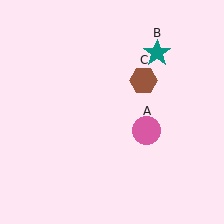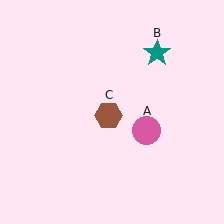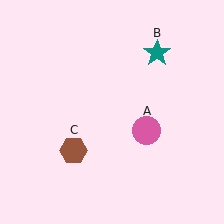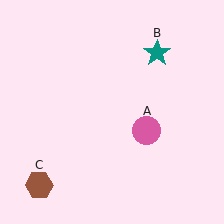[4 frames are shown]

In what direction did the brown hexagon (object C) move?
The brown hexagon (object C) moved down and to the left.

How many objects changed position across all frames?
1 object changed position: brown hexagon (object C).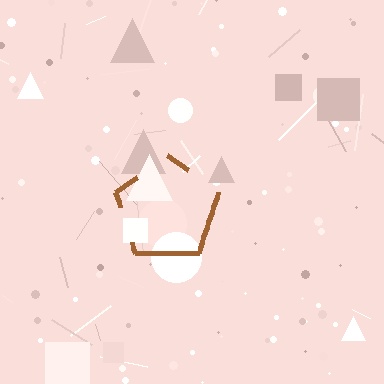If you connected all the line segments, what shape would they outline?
They would outline a pentagon.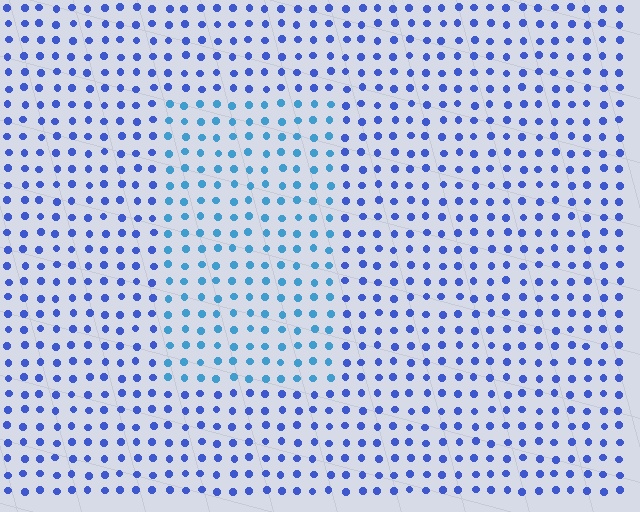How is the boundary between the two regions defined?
The boundary is defined purely by a slight shift in hue (about 29 degrees). Spacing, size, and orientation are identical on both sides.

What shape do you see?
I see a rectangle.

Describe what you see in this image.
The image is filled with small blue elements in a uniform arrangement. A rectangle-shaped region is visible where the elements are tinted to a slightly different hue, forming a subtle color boundary.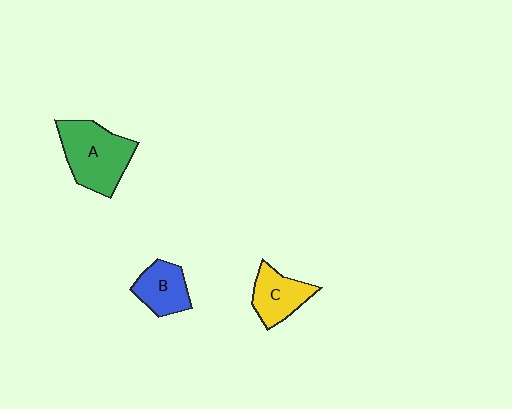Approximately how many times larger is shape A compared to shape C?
Approximately 1.6 times.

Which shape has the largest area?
Shape A (green).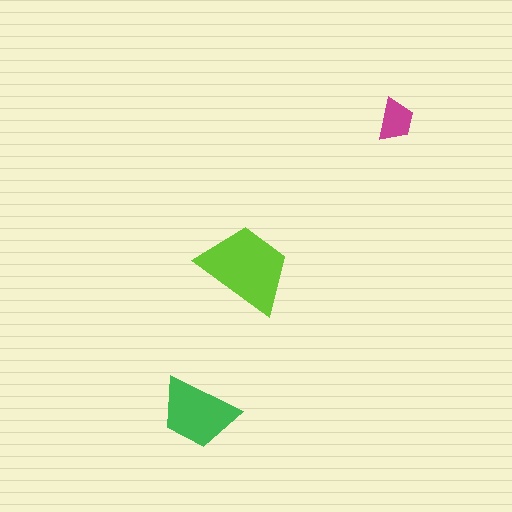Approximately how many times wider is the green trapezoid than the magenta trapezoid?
About 2 times wider.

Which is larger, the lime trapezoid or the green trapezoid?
The lime one.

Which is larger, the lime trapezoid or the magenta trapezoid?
The lime one.